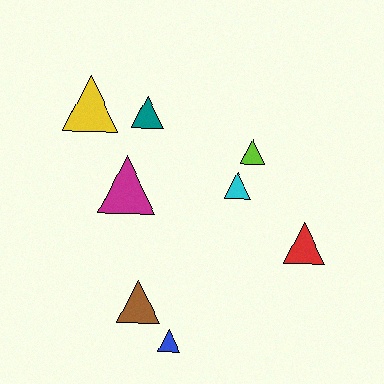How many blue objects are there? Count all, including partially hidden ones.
There is 1 blue object.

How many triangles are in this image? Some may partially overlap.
There are 8 triangles.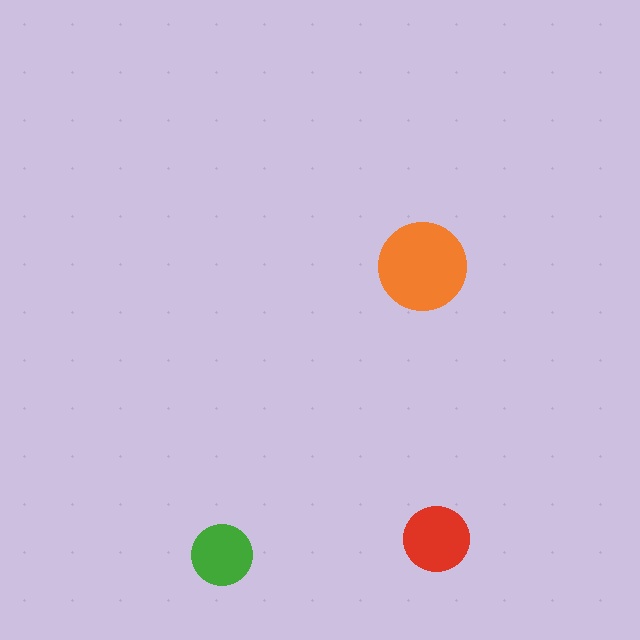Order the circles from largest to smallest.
the orange one, the red one, the green one.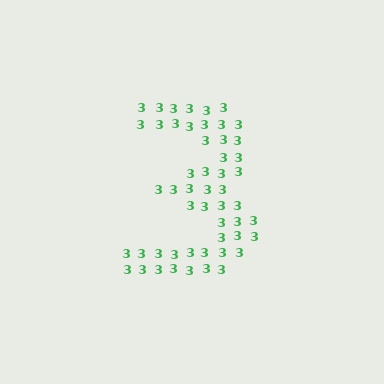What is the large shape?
The large shape is the digit 3.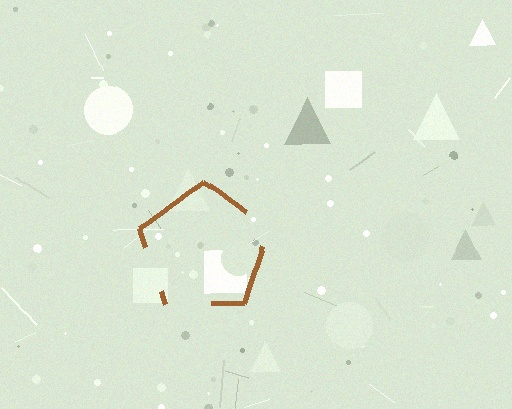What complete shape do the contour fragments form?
The contour fragments form a pentagon.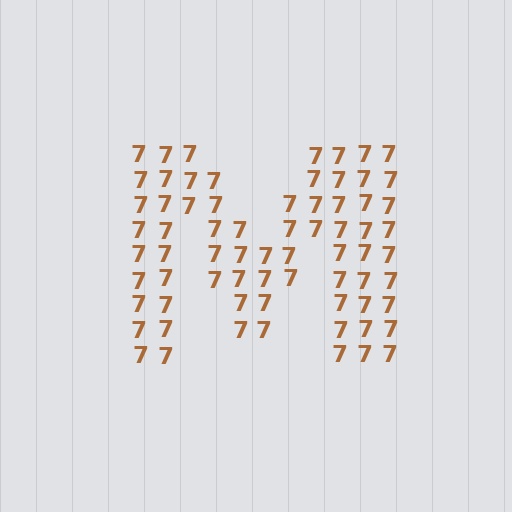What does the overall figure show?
The overall figure shows the letter M.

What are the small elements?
The small elements are digit 7's.